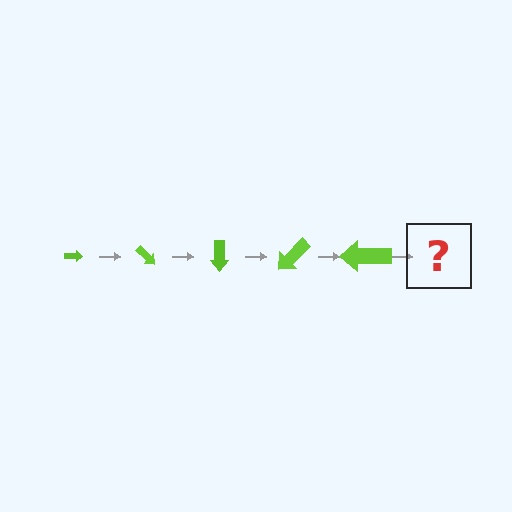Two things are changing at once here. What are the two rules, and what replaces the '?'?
The two rules are that the arrow grows larger each step and it rotates 45 degrees each step. The '?' should be an arrow, larger than the previous one and rotated 225 degrees from the start.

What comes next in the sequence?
The next element should be an arrow, larger than the previous one and rotated 225 degrees from the start.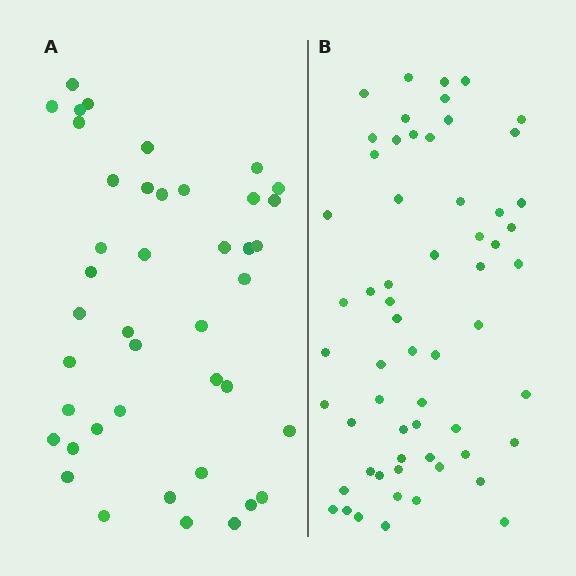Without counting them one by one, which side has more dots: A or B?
Region B (the right region) has more dots.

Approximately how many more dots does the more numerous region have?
Region B has approximately 20 more dots than region A.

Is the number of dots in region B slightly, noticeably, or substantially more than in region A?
Region B has noticeably more, but not dramatically so. The ratio is roughly 1.4 to 1.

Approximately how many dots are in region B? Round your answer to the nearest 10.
About 60 dots.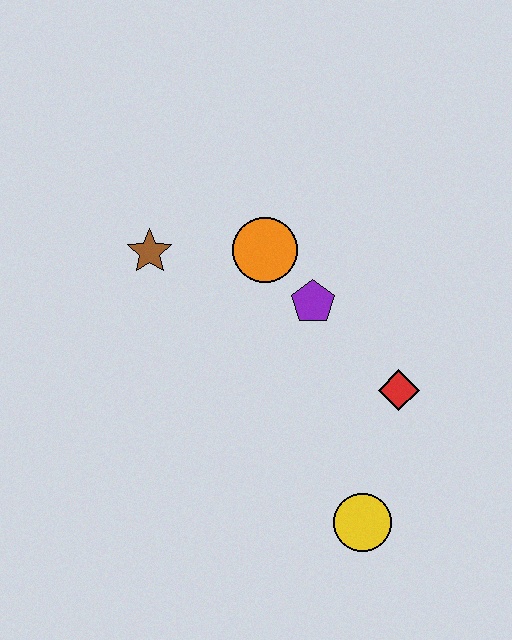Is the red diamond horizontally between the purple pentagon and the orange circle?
No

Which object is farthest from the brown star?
The yellow circle is farthest from the brown star.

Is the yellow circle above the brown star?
No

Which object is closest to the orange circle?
The purple pentagon is closest to the orange circle.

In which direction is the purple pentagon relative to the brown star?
The purple pentagon is to the right of the brown star.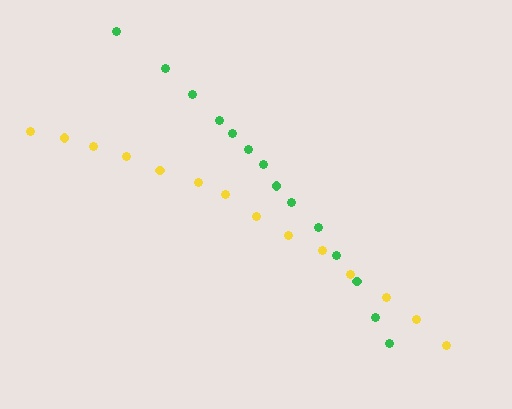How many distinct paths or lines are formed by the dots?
There are 2 distinct paths.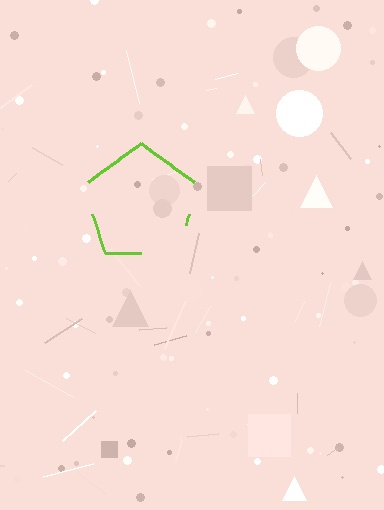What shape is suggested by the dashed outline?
The dashed outline suggests a pentagon.